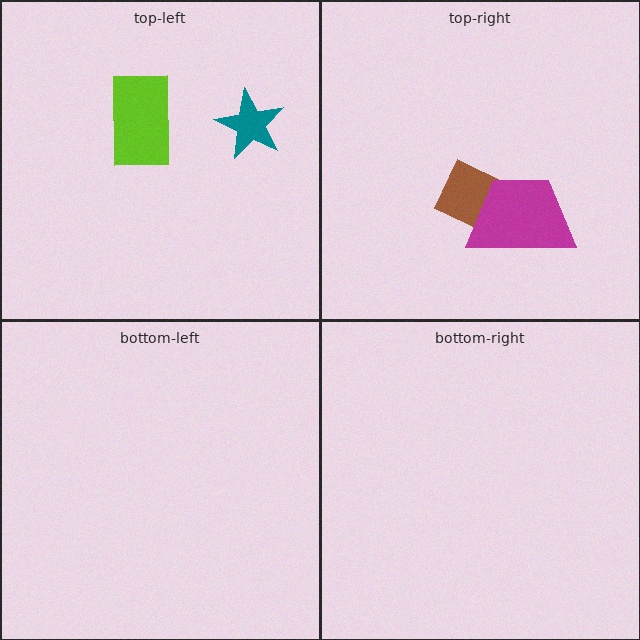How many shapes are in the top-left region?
2.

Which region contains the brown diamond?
The top-right region.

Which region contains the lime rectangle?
The top-left region.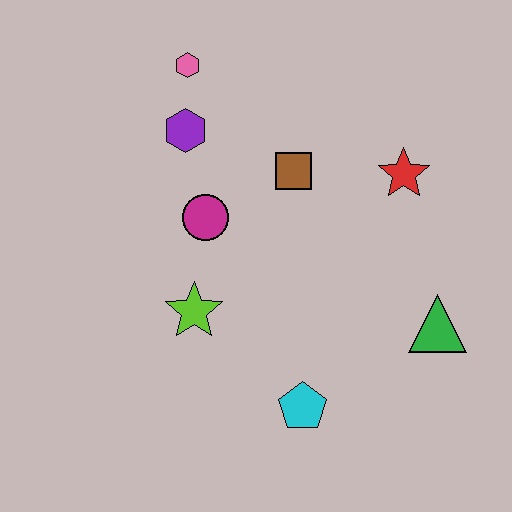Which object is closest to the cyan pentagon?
The lime star is closest to the cyan pentagon.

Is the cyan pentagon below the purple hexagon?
Yes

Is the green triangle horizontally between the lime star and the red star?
No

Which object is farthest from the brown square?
The cyan pentagon is farthest from the brown square.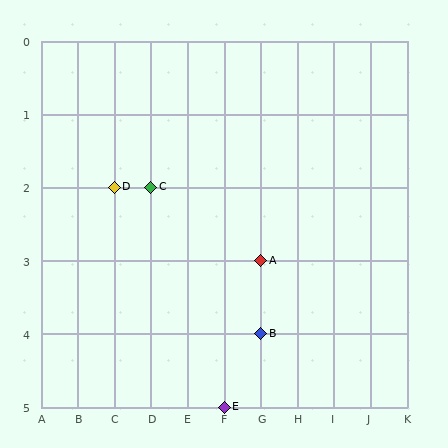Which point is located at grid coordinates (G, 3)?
Point A is at (G, 3).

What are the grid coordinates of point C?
Point C is at grid coordinates (D, 2).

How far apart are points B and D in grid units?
Points B and D are 4 columns and 2 rows apart (about 4.5 grid units diagonally).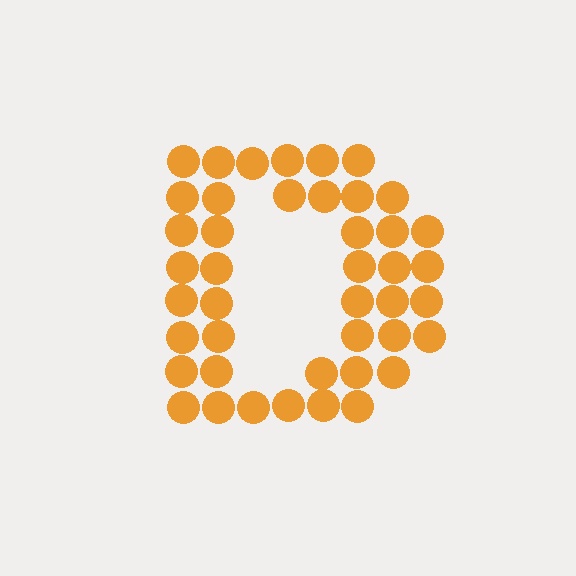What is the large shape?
The large shape is the letter D.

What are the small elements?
The small elements are circles.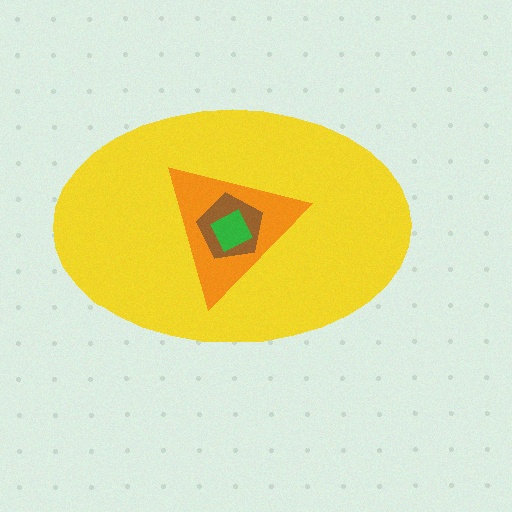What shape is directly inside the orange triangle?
The brown pentagon.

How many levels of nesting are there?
4.